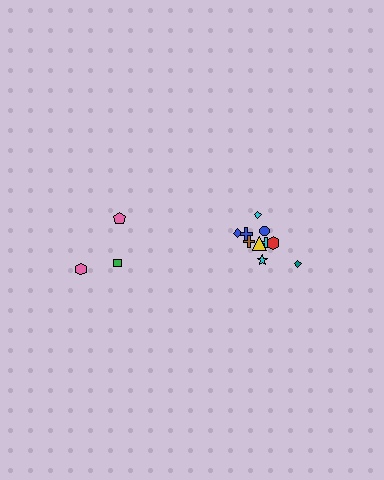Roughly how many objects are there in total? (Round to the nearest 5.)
Roughly 15 objects in total.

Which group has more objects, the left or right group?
The right group.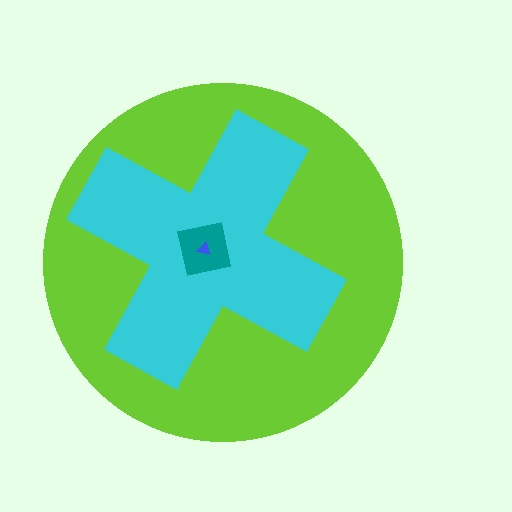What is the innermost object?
The blue triangle.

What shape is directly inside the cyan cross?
The teal square.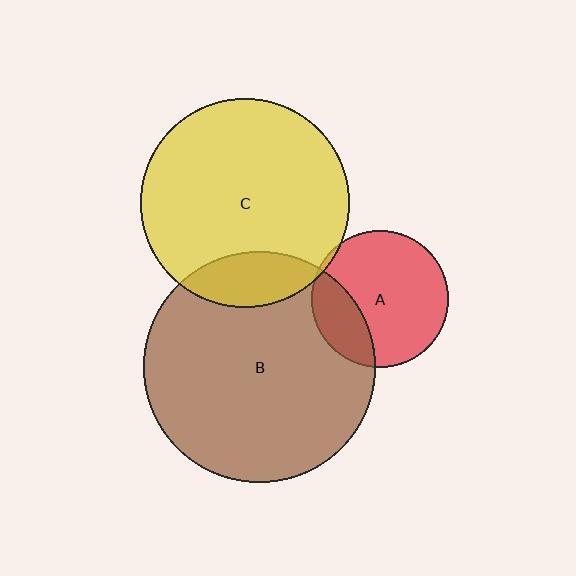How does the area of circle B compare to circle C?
Approximately 1.2 times.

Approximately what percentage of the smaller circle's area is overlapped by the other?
Approximately 25%.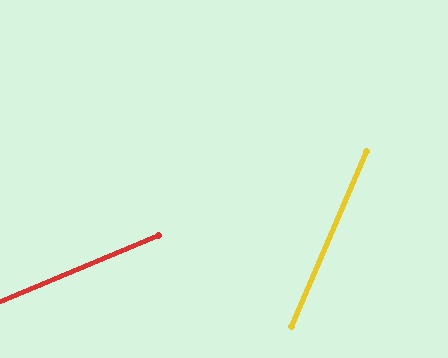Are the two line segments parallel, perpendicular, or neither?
Neither parallel nor perpendicular — they differ by about 44°.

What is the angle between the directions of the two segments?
Approximately 44 degrees.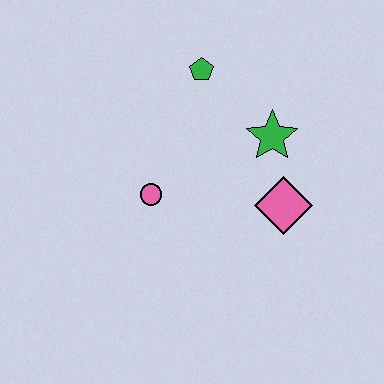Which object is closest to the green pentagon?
The green star is closest to the green pentagon.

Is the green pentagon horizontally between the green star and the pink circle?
Yes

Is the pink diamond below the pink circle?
Yes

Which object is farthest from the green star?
The pink circle is farthest from the green star.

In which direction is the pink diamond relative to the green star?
The pink diamond is below the green star.